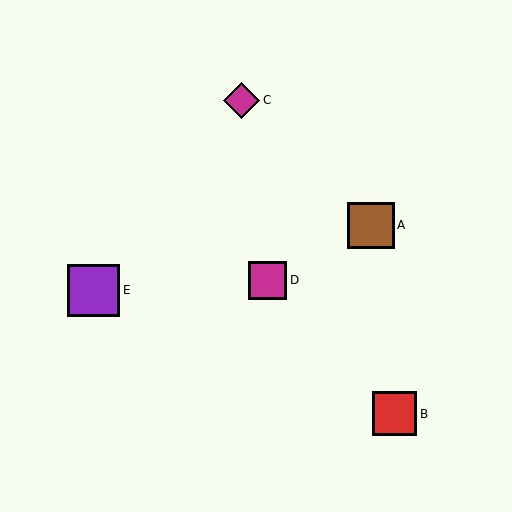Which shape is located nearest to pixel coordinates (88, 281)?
The purple square (labeled E) at (94, 290) is nearest to that location.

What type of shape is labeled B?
Shape B is a red square.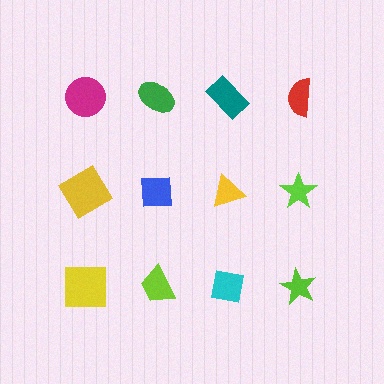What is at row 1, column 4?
A red semicircle.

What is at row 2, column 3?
A yellow triangle.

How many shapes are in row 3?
4 shapes.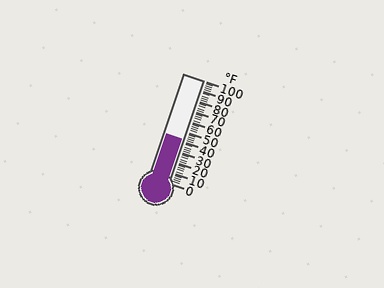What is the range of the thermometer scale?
The thermometer scale ranges from 0°F to 100°F.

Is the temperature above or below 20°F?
The temperature is above 20°F.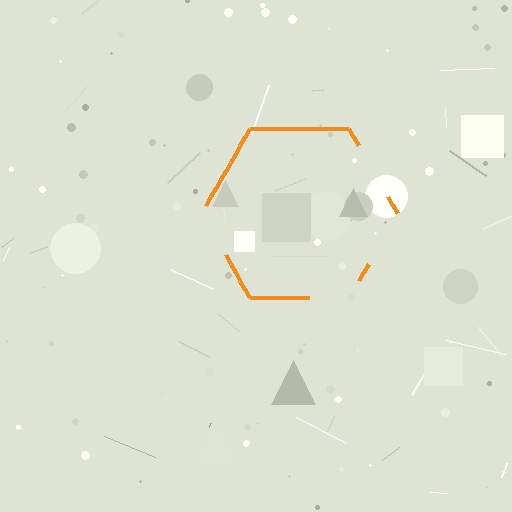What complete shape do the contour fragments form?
The contour fragments form a hexagon.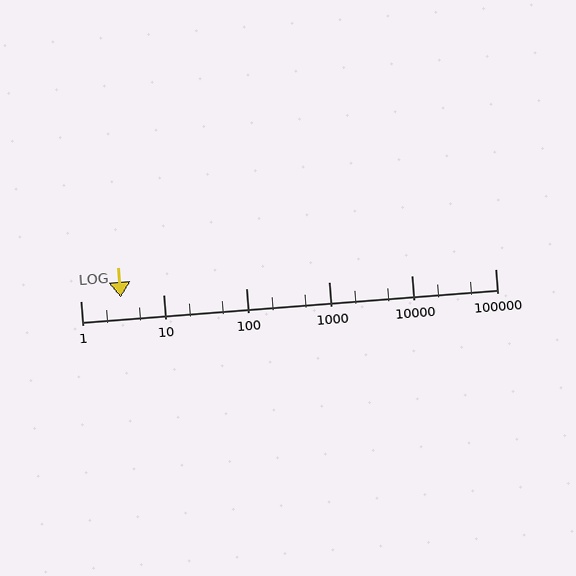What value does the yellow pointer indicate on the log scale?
The pointer indicates approximately 3.1.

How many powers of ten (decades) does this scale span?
The scale spans 5 decades, from 1 to 100000.